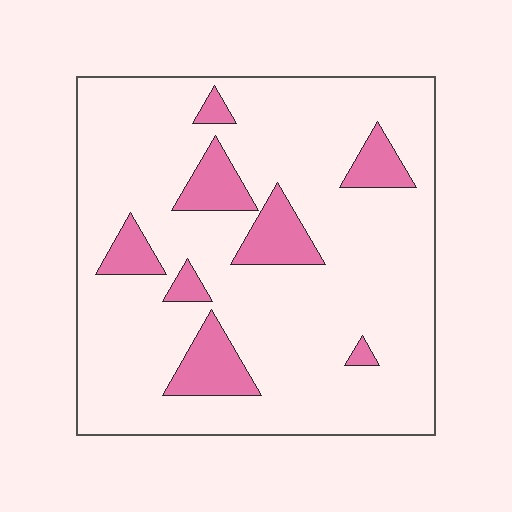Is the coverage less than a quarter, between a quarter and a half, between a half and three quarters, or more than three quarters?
Less than a quarter.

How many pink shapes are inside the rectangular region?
8.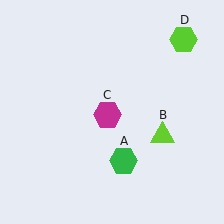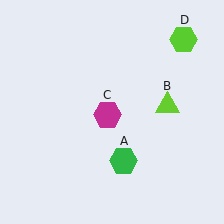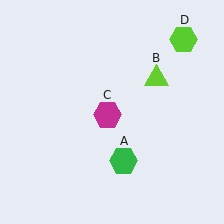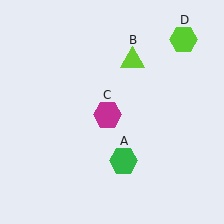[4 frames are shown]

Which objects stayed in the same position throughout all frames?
Green hexagon (object A) and magenta hexagon (object C) and lime hexagon (object D) remained stationary.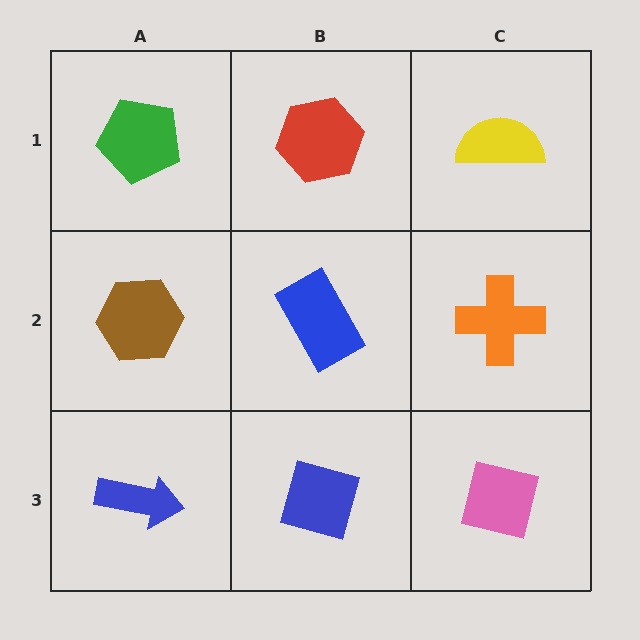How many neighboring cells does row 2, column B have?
4.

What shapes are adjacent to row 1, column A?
A brown hexagon (row 2, column A), a red hexagon (row 1, column B).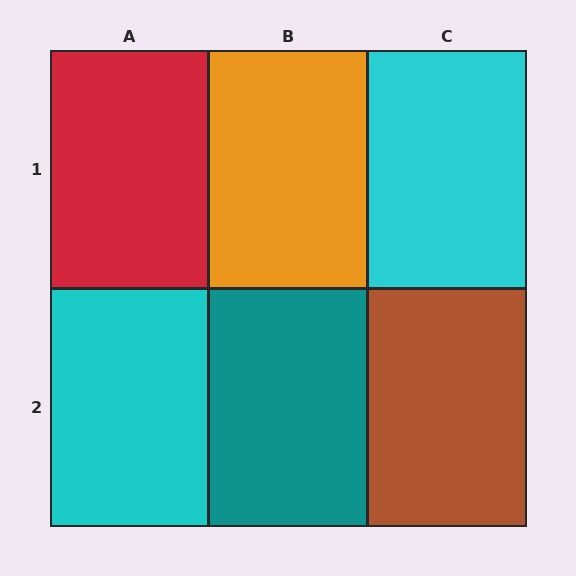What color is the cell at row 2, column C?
Brown.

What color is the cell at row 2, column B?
Teal.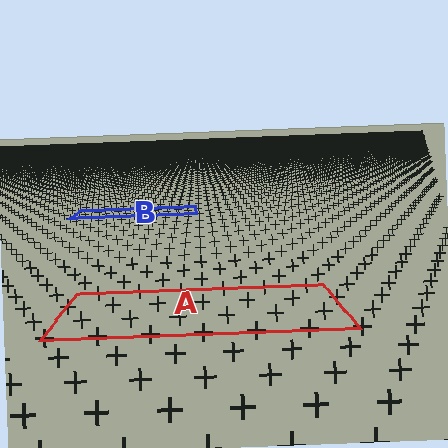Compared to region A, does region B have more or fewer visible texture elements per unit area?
Region B has more texture elements per unit area — they are packed more densely because it is farther away.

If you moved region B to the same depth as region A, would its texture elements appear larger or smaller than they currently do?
They would appear larger. At a closer depth, the same texture elements are projected at a bigger on-screen size.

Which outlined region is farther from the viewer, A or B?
Region B is farther from the viewer — the texture elements inside it appear smaller and more densely packed.